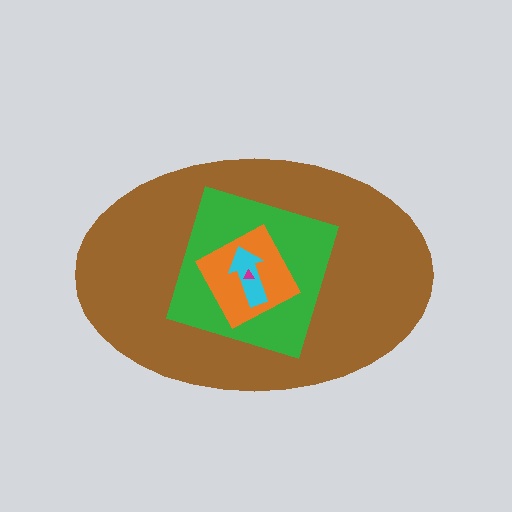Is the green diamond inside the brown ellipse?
Yes.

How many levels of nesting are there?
5.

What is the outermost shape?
The brown ellipse.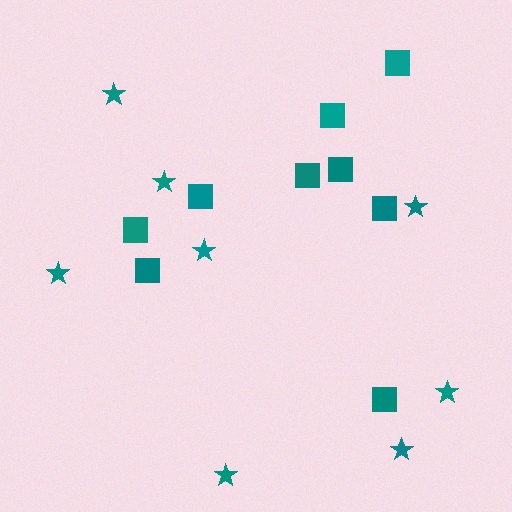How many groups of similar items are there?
There are 2 groups: one group of stars (8) and one group of squares (9).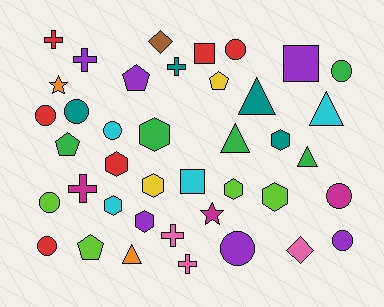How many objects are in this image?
There are 40 objects.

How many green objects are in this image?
There are 5 green objects.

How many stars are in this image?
There are 2 stars.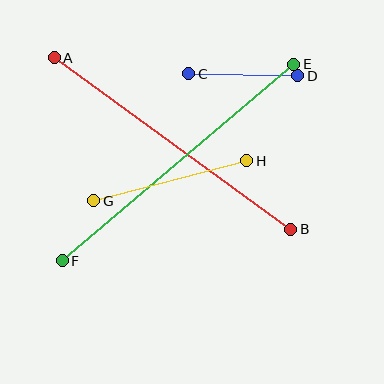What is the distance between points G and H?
The distance is approximately 158 pixels.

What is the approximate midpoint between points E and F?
The midpoint is at approximately (178, 163) pixels.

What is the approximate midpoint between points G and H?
The midpoint is at approximately (170, 181) pixels.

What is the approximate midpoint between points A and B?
The midpoint is at approximately (172, 143) pixels.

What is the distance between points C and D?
The distance is approximately 109 pixels.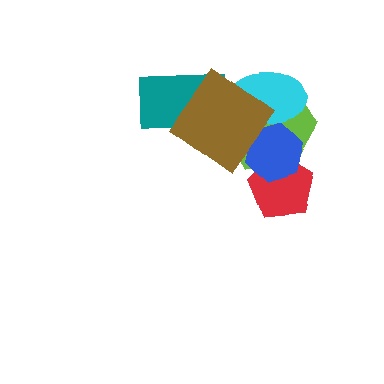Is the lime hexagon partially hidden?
Yes, it is partially covered by another shape.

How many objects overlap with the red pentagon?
2 objects overlap with the red pentagon.